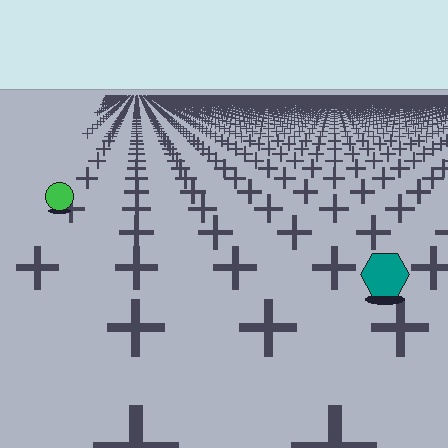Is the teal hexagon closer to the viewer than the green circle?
Yes. The teal hexagon is closer — you can tell from the texture gradient: the ground texture is coarser near it.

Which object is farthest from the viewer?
The green circle is farthest from the viewer. It appears smaller and the ground texture around it is denser.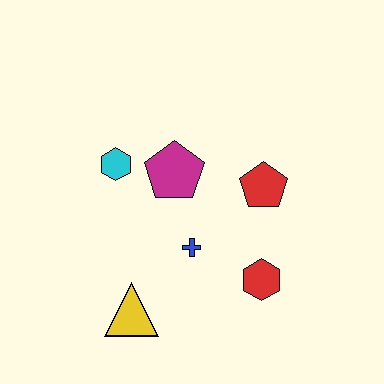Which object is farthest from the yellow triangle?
The red pentagon is farthest from the yellow triangle.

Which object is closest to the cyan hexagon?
The magenta pentagon is closest to the cyan hexagon.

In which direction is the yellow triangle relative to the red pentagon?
The yellow triangle is to the left of the red pentagon.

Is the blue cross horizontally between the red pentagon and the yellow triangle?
Yes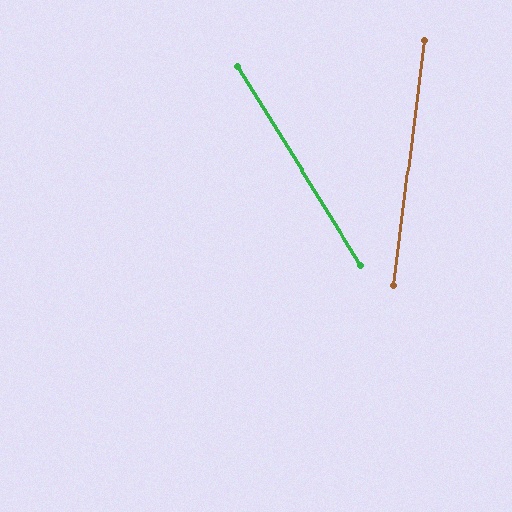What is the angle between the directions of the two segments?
Approximately 39 degrees.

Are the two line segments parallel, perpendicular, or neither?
Neither parallel nor perpendicular — they differ by about 39°.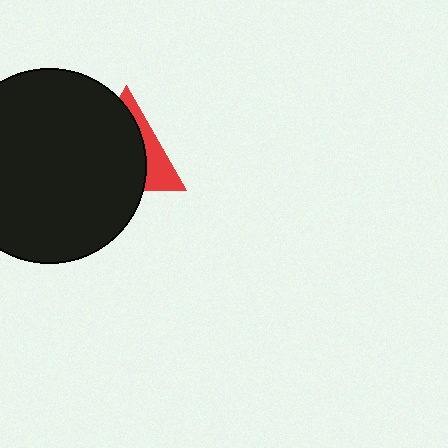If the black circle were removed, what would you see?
You would see the complete red triangle.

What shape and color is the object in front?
The object in front is a black circle.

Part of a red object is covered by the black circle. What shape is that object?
It is a triangle.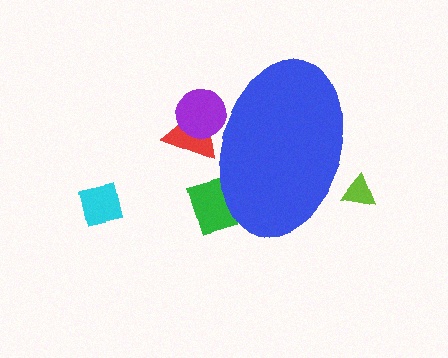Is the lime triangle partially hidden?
Yes, the lime triangle is partially hidden behind the blue ellipse.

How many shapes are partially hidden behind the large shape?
4 shapes are partially hidden.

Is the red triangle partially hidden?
Yes, the red triangle is partially hidden behind the blue ellipse.